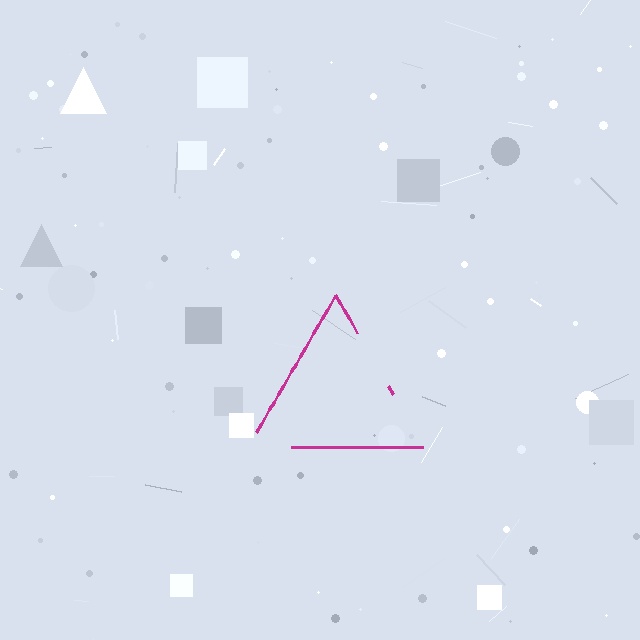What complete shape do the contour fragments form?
The contour fragments form a triangle.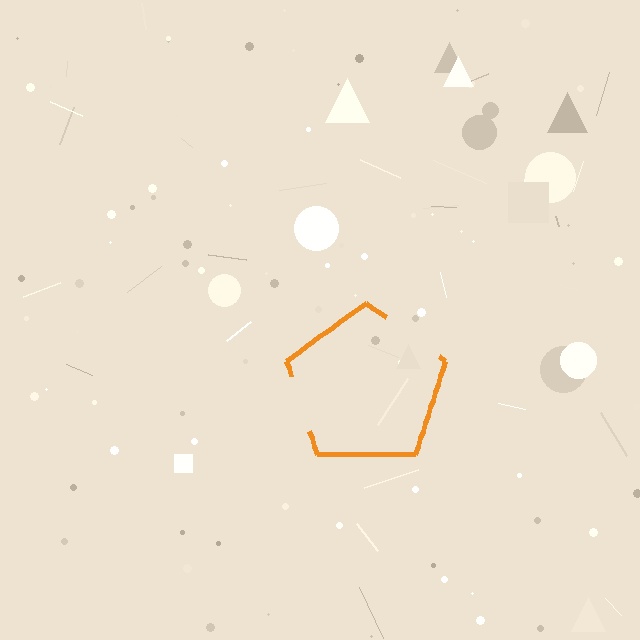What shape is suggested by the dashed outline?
The dashed outline suggests a pentagon.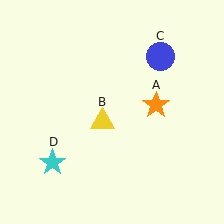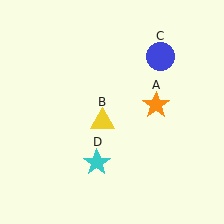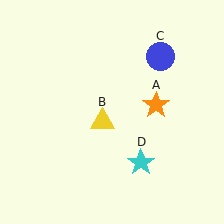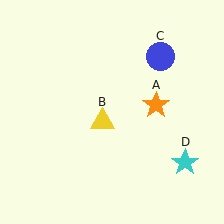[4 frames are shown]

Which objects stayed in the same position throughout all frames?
Orange star (object A) and yellow triangle (object B) and blue circle (object C) remained stationary.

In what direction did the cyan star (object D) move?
The cyan star (object D) moved right.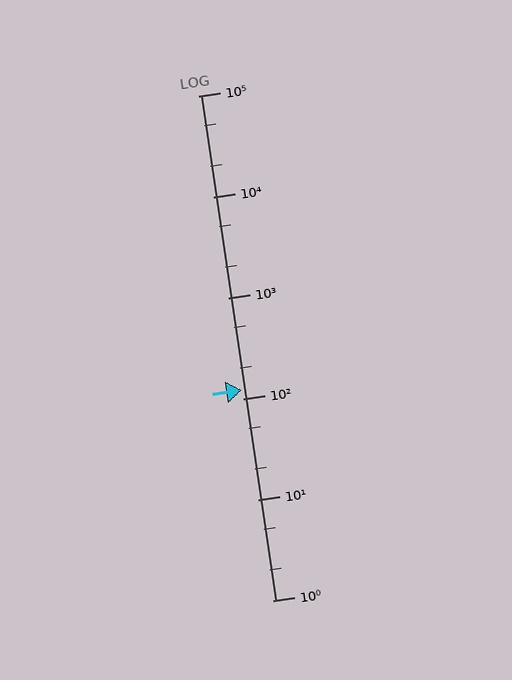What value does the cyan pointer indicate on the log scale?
The pointer indicates approximately 120.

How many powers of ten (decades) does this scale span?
The scale spans 5 decades, from 1 to 100000.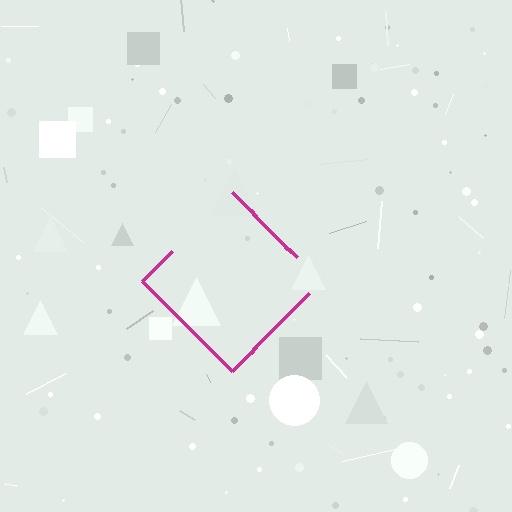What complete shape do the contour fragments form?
The contour fragments form a diamond.